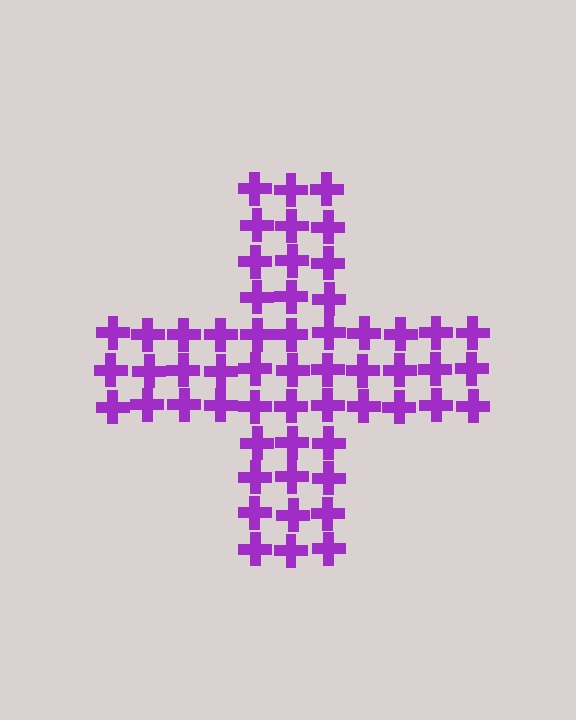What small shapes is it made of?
It is made of small crosses.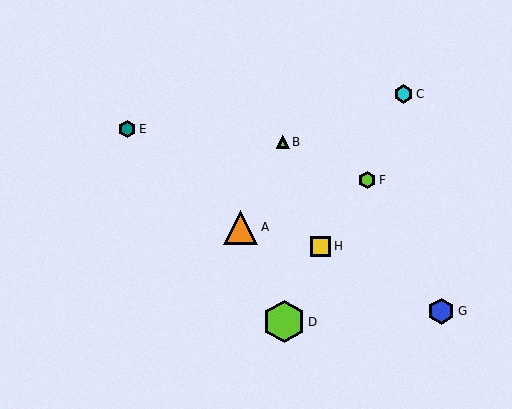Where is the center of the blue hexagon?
The center of the blue hexagon is at (441, 311).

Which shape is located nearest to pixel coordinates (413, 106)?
The cyan hexagon (labeled C) at (403, 94) is nearest to that location.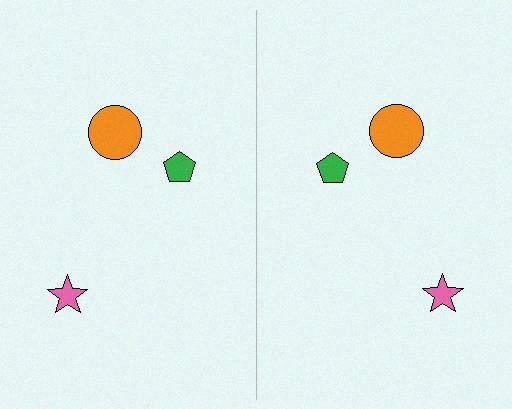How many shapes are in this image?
There are 6 shapes in this image.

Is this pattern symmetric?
Yes, this pattern has bilateral (reflection) symmetry.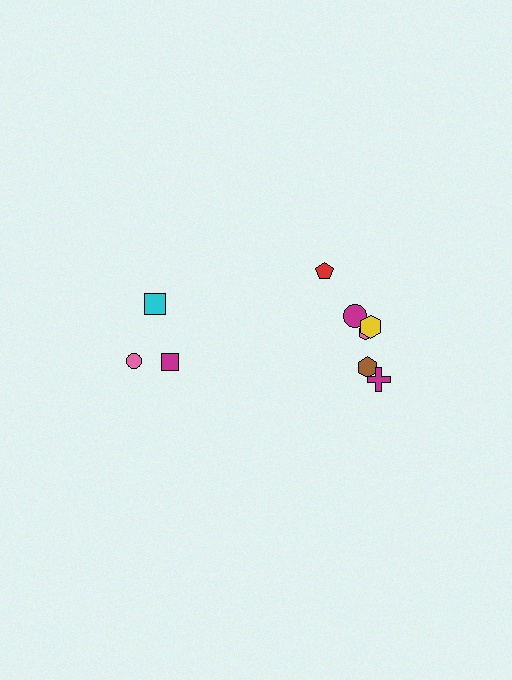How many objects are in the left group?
There are 3 objects.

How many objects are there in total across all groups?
There are 9 objects.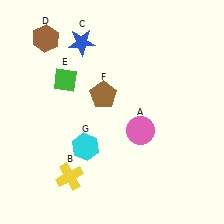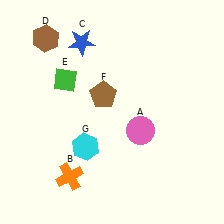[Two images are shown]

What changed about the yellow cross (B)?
In Image 1, B is yellow. In Image 2, it changed to orange.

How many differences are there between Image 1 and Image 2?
There is 1 difference between the two images.